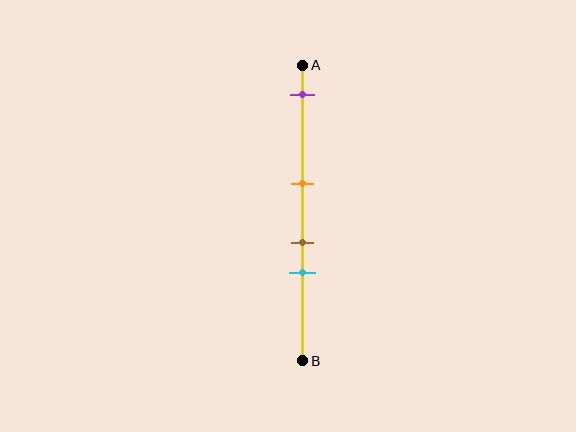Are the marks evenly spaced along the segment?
No, the marks are not evenly spaced.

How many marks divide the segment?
There are 4 marks dividing the segment.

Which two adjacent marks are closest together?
The brown and cyan marks are the closest adjacent pair.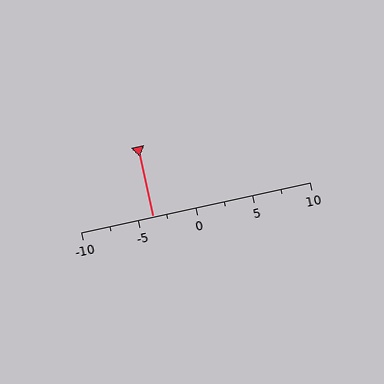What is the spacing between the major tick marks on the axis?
The major ticks are spaced 5 apart.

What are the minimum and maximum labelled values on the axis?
The axis runs from -10 to 10.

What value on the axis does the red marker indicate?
The marker indicates approximately -3.8.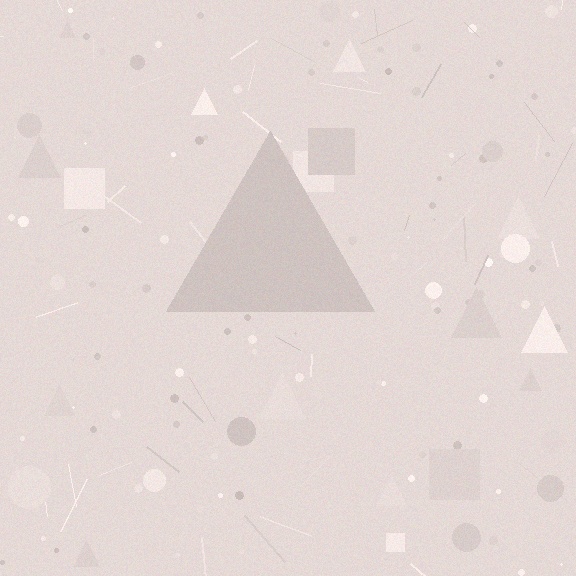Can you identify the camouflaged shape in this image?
The camouflaged shape is a triangle.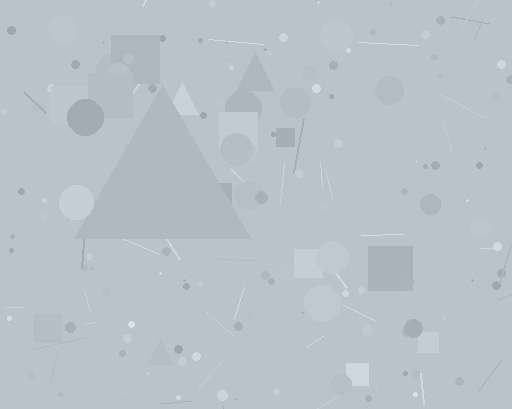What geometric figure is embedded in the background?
A triangle is embedded in the background.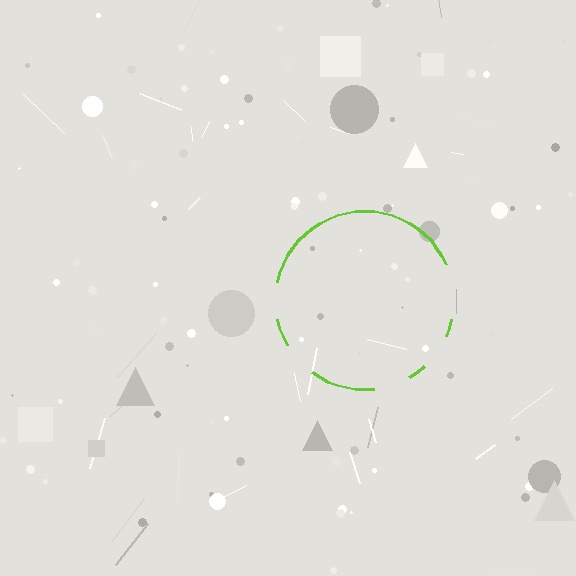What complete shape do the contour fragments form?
The contour fragments form a circle.